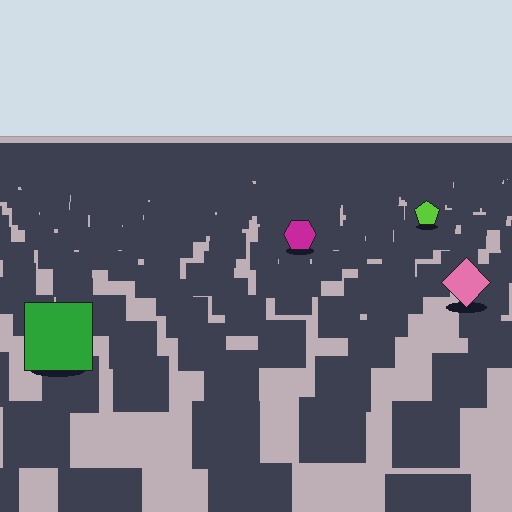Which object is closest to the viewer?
The green square is closest. The texture marks near it are larger and more spread out.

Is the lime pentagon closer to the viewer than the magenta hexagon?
No. The magenta hexagon is closer — you can tell from the texture gradient: the ground texture is coarser near it.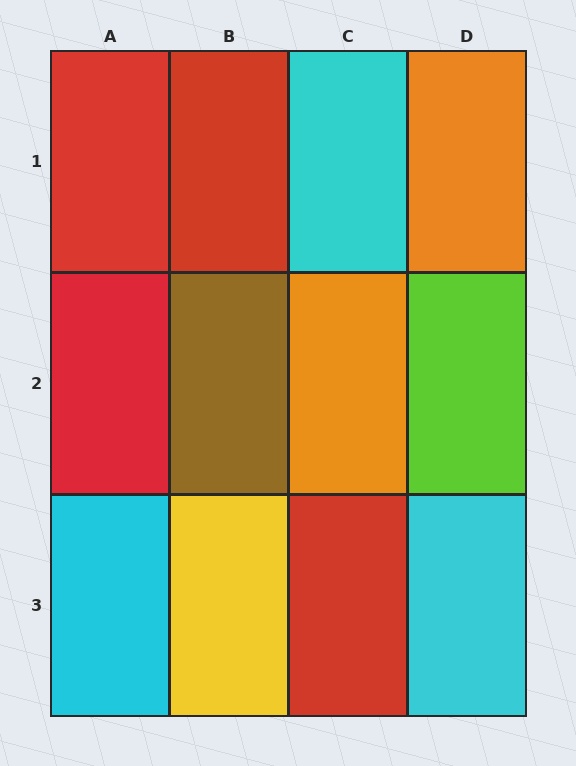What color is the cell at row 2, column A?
Red.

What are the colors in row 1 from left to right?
Red, red, cyan, orange.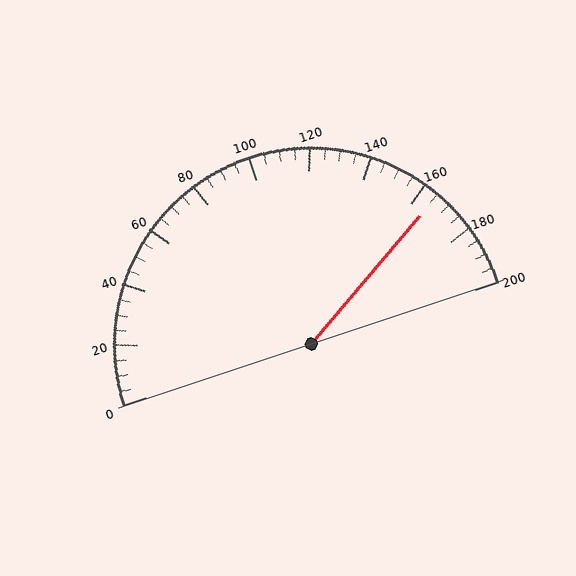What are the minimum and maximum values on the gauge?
The gauge ranges from 0 to 200.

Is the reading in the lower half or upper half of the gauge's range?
The reading is in the upper half of the range (0 to 200).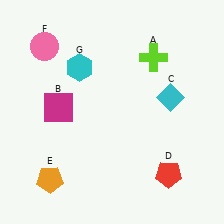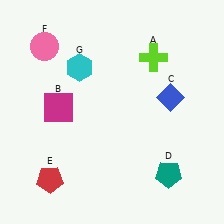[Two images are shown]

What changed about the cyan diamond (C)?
In Image 1, C is cyan. In Image 2, it changed to blue.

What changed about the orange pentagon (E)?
In Image 1, E is orange. In Image 2, it changed to red.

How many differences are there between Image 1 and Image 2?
There are 3 differences between the two images.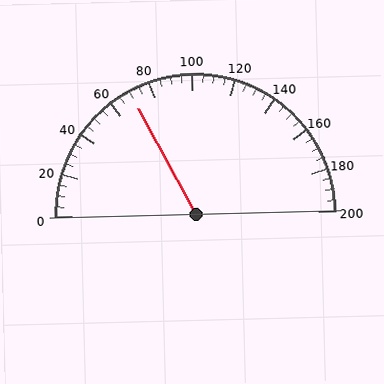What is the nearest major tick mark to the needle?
The nearest major tick mark is 80.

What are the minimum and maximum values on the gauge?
The gauge ranges from 0 to 200.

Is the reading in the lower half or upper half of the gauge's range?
The reading is in the lower half of the range (0 to 200).